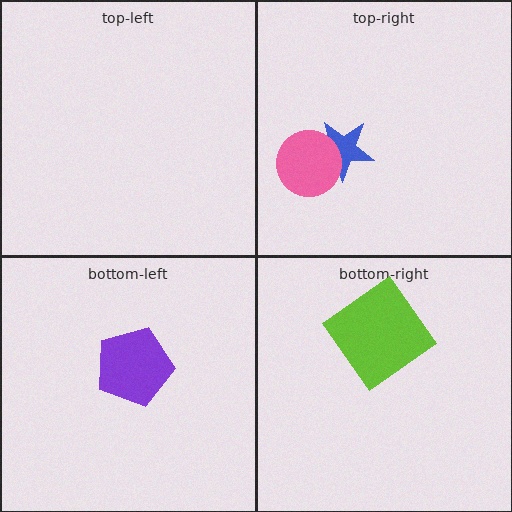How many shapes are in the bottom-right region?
1.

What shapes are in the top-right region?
The blue star, the pink circle.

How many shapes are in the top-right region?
2.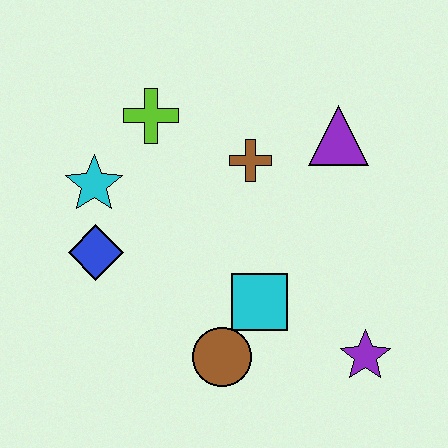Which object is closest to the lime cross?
The cyan star is closest to the lime cross.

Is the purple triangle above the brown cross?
Yes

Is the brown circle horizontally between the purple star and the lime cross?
Yes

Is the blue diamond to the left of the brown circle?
Yes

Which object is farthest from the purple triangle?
The blue diamond is farthest from the purple triangle.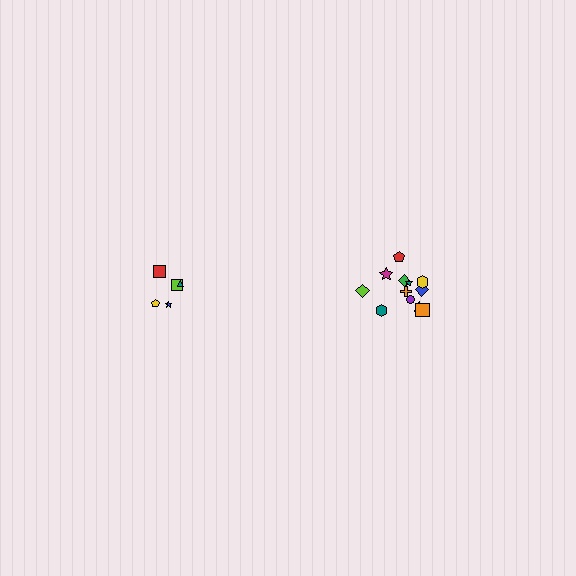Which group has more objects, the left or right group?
The right group.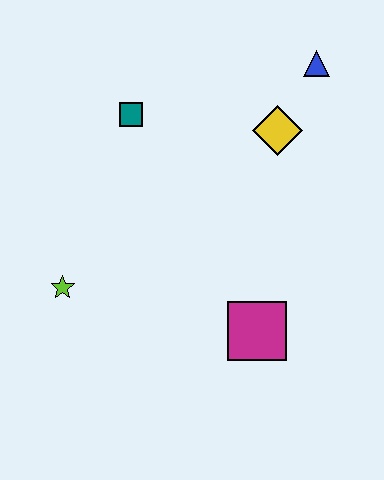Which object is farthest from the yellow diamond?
The lime star is farthest from the yellow diamond.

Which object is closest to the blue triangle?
The yellow diamond is closest to the blue triangle.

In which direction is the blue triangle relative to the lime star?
The blue triangle is to the right of the lime star.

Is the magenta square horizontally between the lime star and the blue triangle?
Yes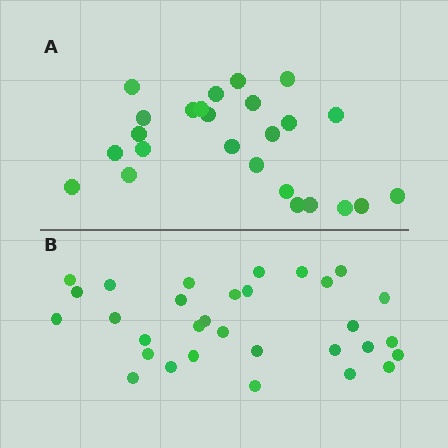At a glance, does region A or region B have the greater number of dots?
Region B (the bottom region) has more dots.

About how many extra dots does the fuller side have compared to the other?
Region B has about 6 more dots than region A.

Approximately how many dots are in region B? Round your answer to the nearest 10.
About 30 dots. (The exact count is 31, which rounds to 30.)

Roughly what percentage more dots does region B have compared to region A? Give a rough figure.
About 25% more.